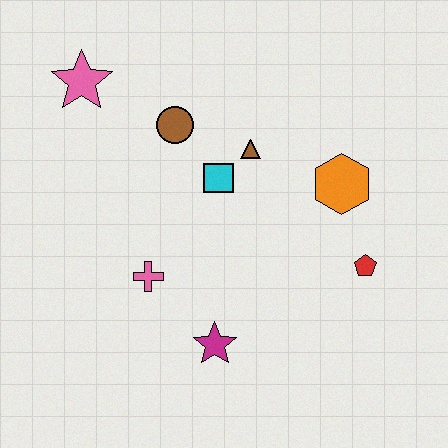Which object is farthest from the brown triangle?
The magenta star is farthest from the brown triangle.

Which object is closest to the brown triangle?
The cyan square is closest to the brown triangle.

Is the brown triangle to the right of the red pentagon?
No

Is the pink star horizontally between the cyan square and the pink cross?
No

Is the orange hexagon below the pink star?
Yes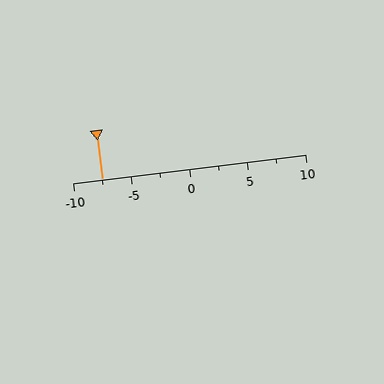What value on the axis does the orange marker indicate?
The marker indicates approximately -7.5.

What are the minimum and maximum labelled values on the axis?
The axis runs from -10 to 10.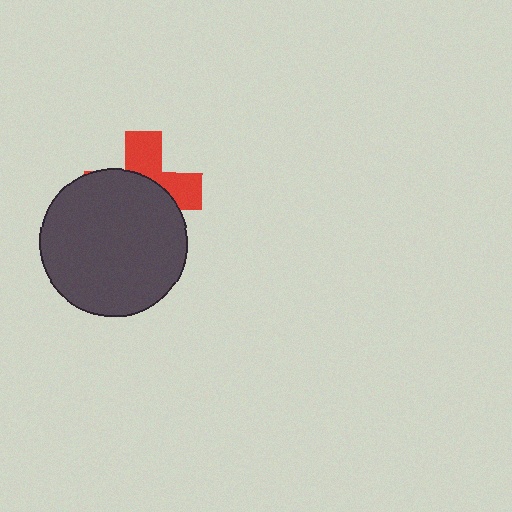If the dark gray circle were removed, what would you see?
You would see the complete red cross.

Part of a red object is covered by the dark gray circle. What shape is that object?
It is a cross.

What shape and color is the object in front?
The object in front is a dark gray circle.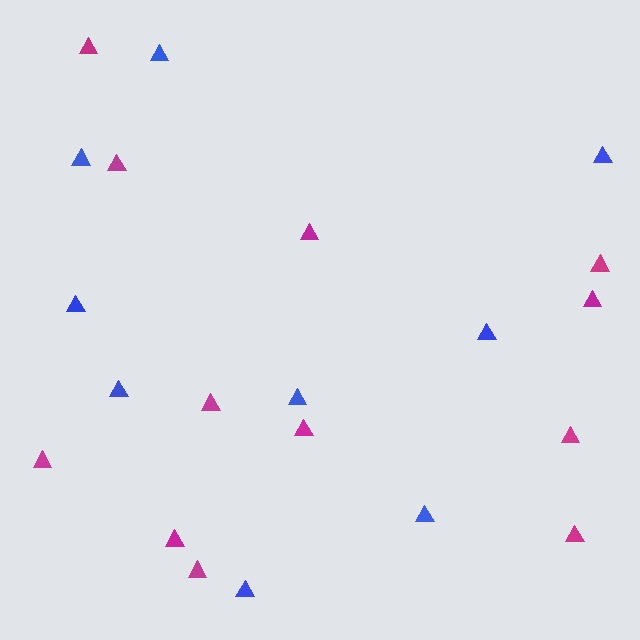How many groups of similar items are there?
There are 2 groups: one group of magenta triangles (12) and one group of blue triangles (9).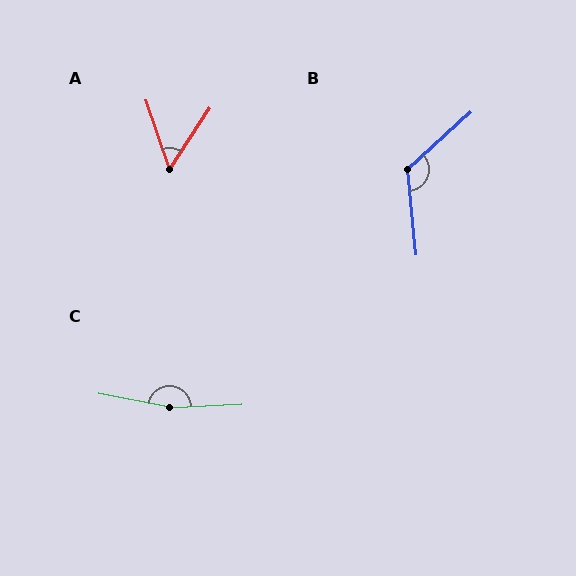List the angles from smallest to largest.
A (52°), B (127°), C (167°).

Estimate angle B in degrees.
Approximately 127 degrees.